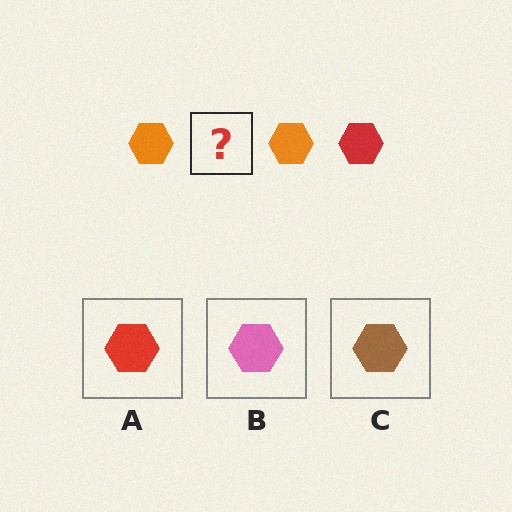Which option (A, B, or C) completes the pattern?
A.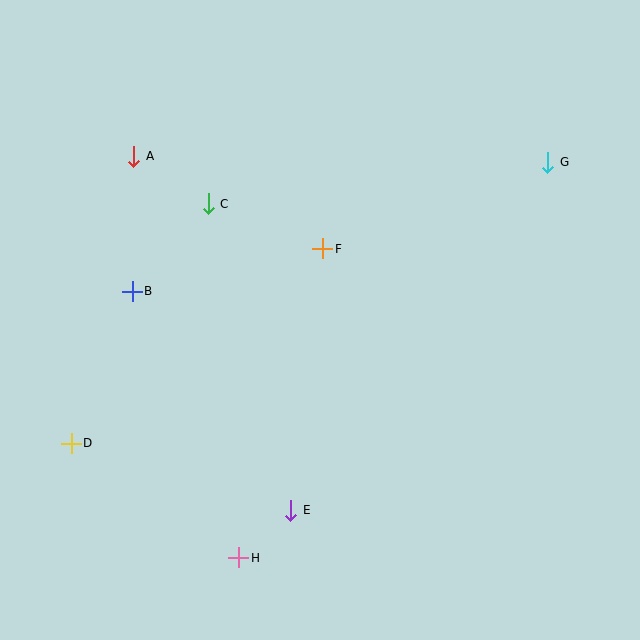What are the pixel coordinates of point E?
Point E is at (291, 510).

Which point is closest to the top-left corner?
Point A is closest to the top-left corner.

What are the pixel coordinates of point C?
Point C is at (208, 204).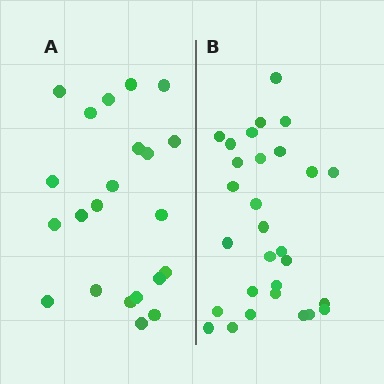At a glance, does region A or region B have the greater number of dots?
Region B (the right region) has more dots.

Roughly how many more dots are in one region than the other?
Region B has roughly 8 or so more dots than region A.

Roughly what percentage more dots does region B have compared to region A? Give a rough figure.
About 30% more.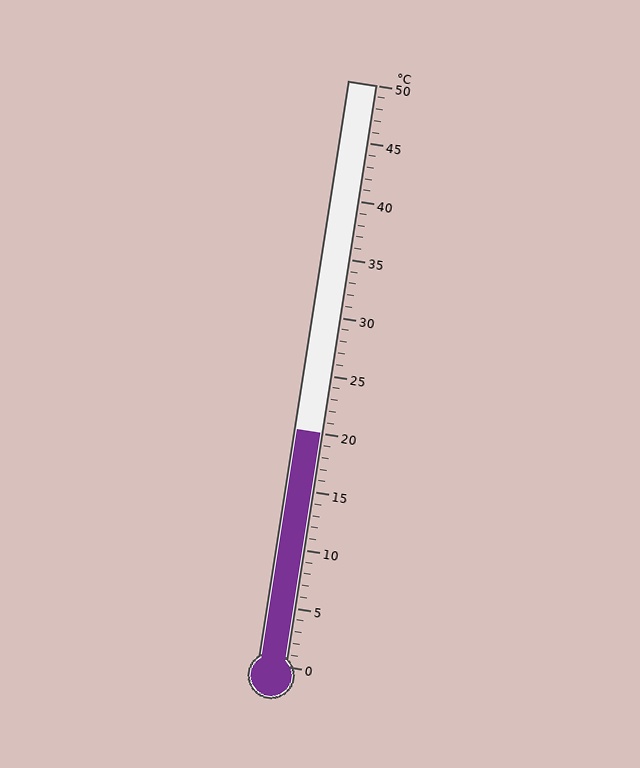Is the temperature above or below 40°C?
The temperature is below 40°C.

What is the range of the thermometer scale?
The thermometer scale ranges from 0°C to 50°C.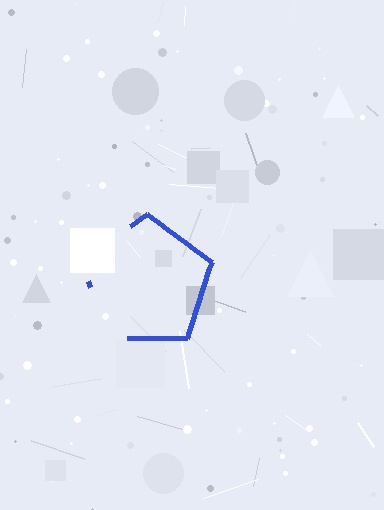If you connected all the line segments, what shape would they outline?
They would outline a pentagon.